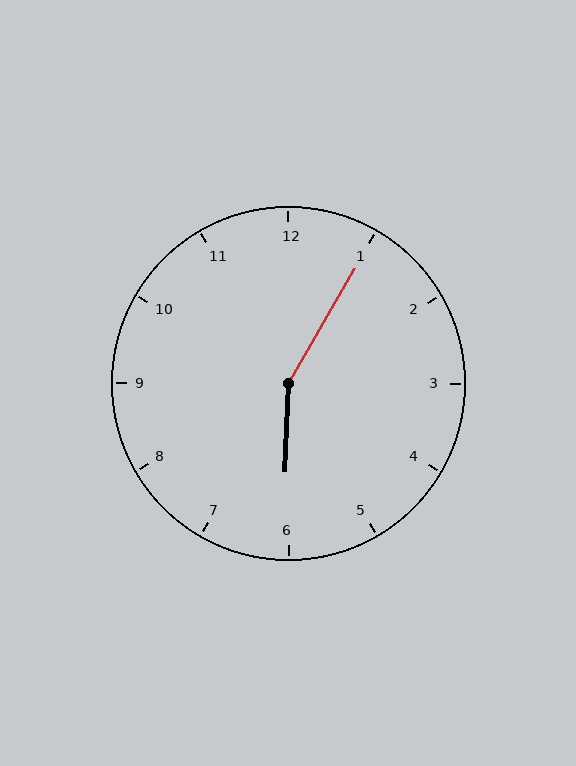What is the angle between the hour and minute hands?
Approximately 152 degrees.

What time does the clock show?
6:05.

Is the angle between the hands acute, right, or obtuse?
It is obtuse.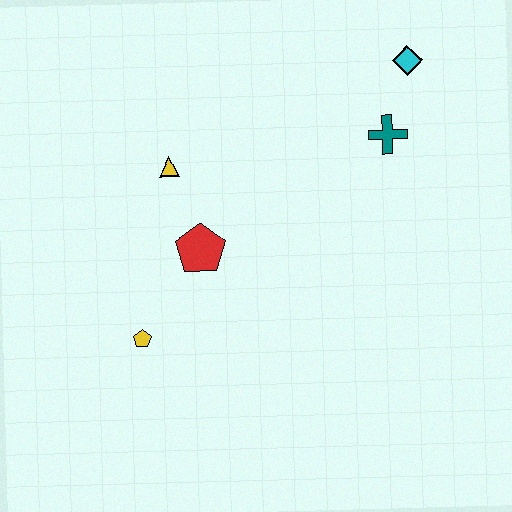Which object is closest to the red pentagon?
The yellow triangle is closest to the red pentagon.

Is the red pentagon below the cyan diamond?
Yes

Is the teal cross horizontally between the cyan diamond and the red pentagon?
Yes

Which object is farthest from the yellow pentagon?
The cyan diamond is farthest from the yellow pentagon.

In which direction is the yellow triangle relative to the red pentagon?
The yellow triangle is above the red pentagon.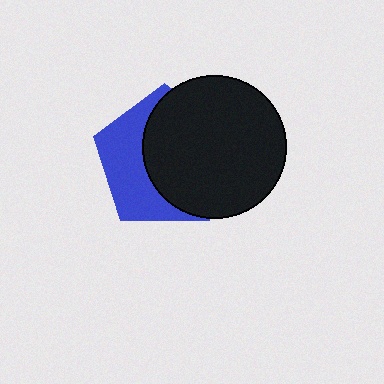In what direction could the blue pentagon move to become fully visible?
The blue pentagon could move left. That would shift it out from behind the black circle entirely.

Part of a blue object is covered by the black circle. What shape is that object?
It is a pentagon.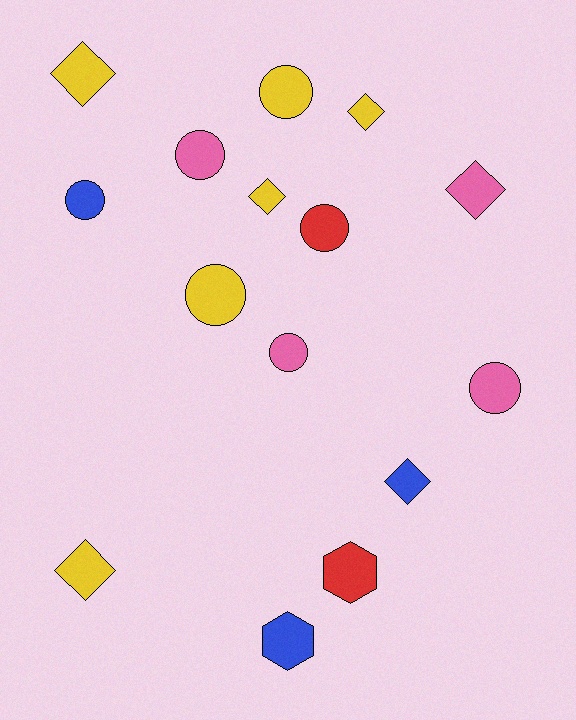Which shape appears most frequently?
Circle, with 7 objects.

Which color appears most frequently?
Yellow, with 6 objects.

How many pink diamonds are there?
There is 1 pink diamond.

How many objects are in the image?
There are 15 objects.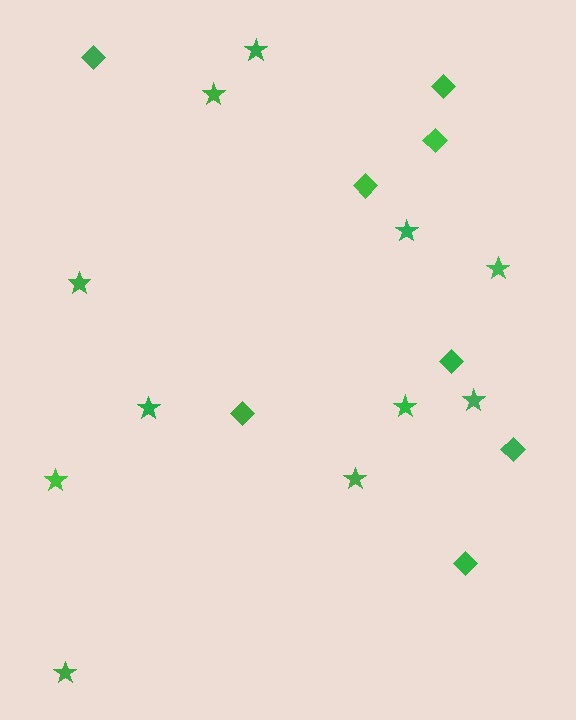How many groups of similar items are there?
There are 2 groups: one group of stars (11) and one group of diamonds (8).